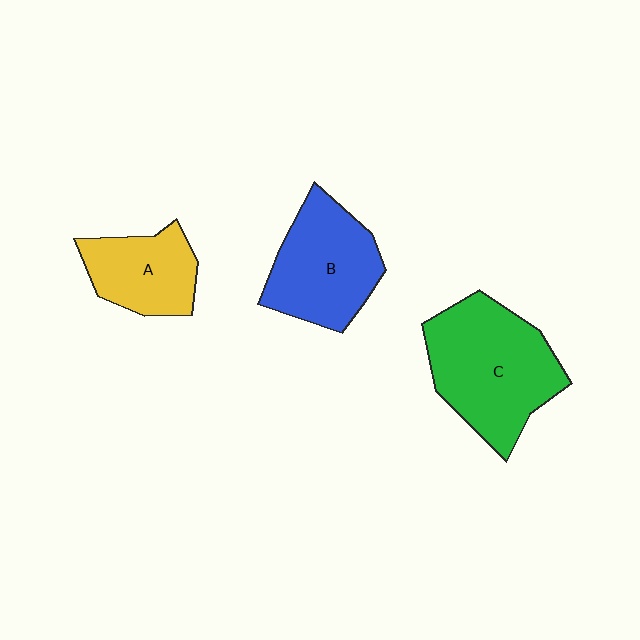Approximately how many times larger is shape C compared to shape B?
Approximately 1.3 times.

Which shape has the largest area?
Shape C (green).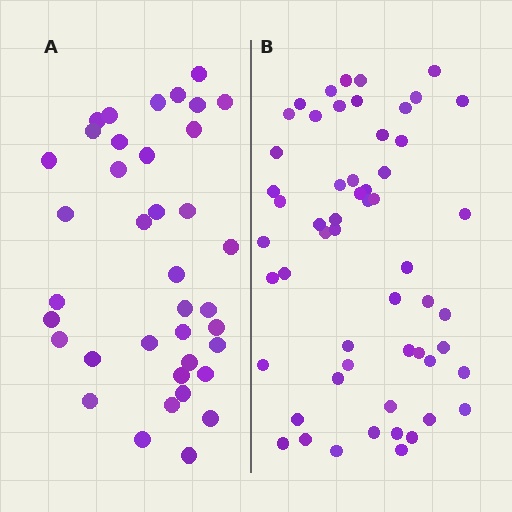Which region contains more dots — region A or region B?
Region B (the right region) has more dots.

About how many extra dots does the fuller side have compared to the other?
Region B has approximately 20 more dots than region A.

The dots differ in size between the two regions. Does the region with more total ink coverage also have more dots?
No. Region A has more total ink coverage because its dots are larger, but region B actually contains more individual dots. Total area can be misleading — the number of items is what matters here.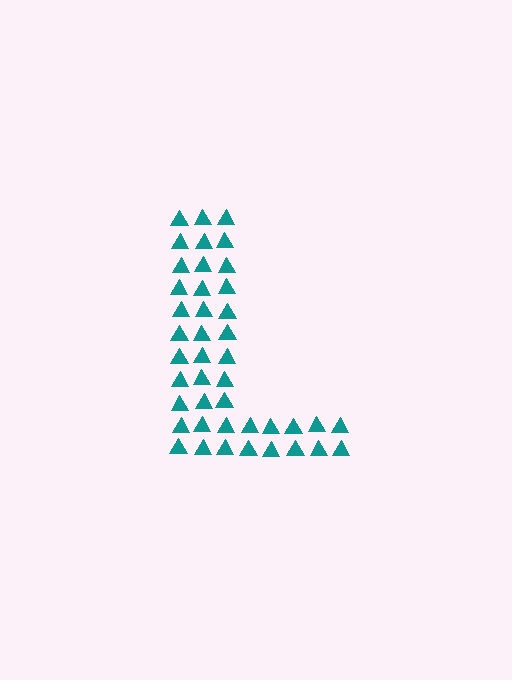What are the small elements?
The small elements are triangles.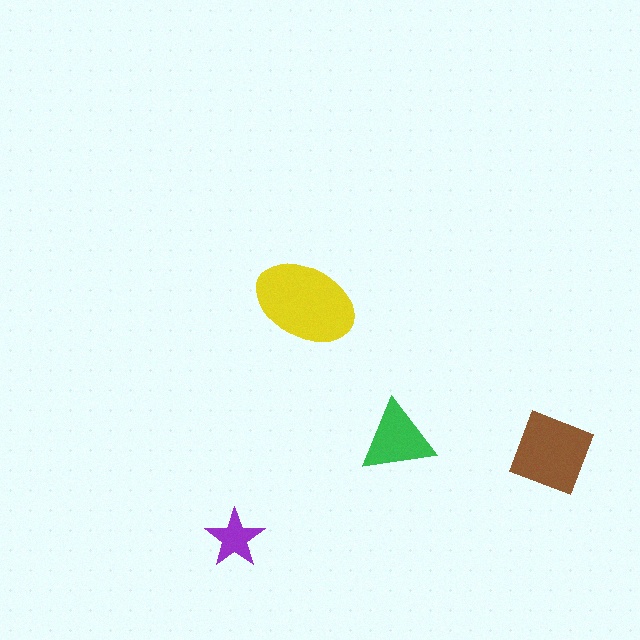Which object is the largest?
The yellow ellipse.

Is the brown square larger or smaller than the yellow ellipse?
Smaller.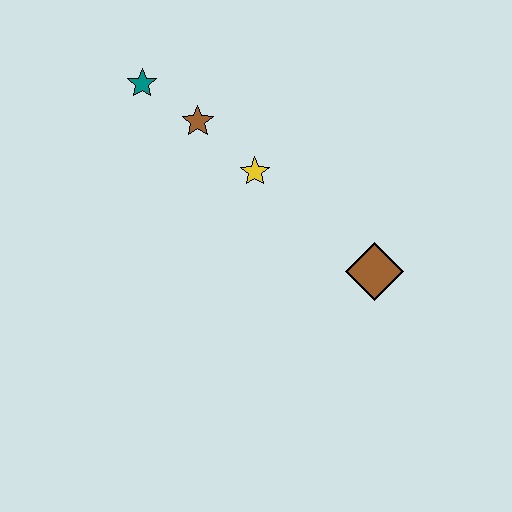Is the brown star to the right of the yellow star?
No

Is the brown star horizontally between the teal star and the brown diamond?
Yes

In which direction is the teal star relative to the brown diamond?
The teal star is to the left of the brown diamond.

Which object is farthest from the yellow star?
The brown diamond is farthest from the yellow star.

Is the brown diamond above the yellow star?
No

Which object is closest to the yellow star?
The brown star is closest to the yellow star.